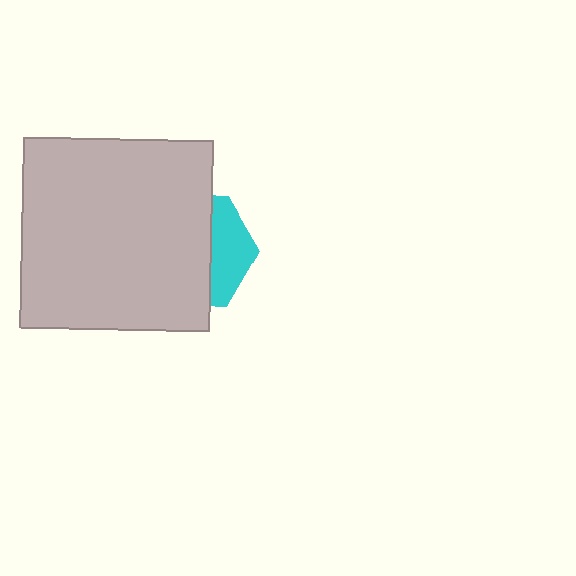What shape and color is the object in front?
The object in front is a light gray square.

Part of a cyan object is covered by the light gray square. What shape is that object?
It is a hexagon.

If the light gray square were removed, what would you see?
You would see the complete cyan hexagon.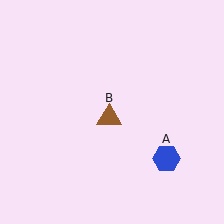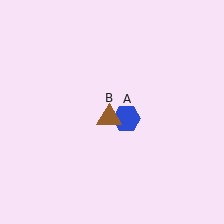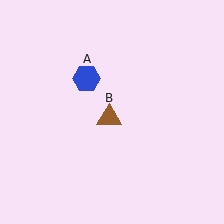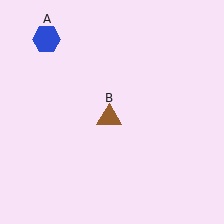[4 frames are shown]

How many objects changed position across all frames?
1 object changed position: blue hexagon (object A).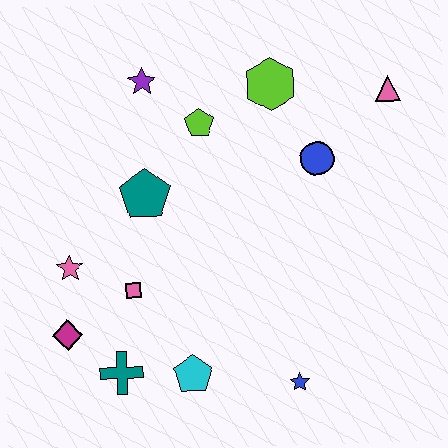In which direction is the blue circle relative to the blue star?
The blue circle is above the blue star.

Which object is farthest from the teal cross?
The pink triangle is farthest from the teal cross.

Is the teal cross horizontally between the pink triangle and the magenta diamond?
Yes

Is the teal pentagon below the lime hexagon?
Yes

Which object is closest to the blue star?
The cyan pentagon is closest to the blue star.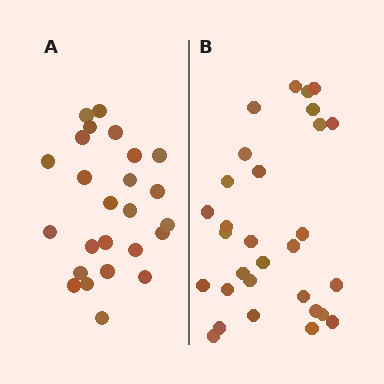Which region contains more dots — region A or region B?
Region B (the right region) has more dots.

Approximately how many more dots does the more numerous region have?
Region B has about 5 more dots than region A.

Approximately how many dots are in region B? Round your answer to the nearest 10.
About 30 dots.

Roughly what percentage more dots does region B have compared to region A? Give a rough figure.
About 20% more.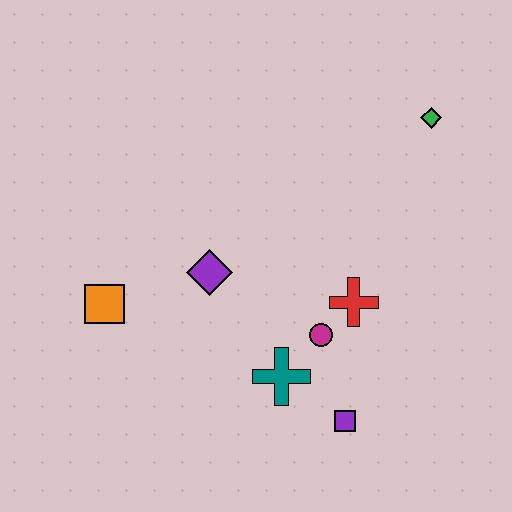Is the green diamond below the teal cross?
No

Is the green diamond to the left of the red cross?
No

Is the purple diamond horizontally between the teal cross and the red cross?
No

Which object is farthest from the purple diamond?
The green diamond is farthest from the purple diamond.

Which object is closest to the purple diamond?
The orange square is closest to the purple diamond.